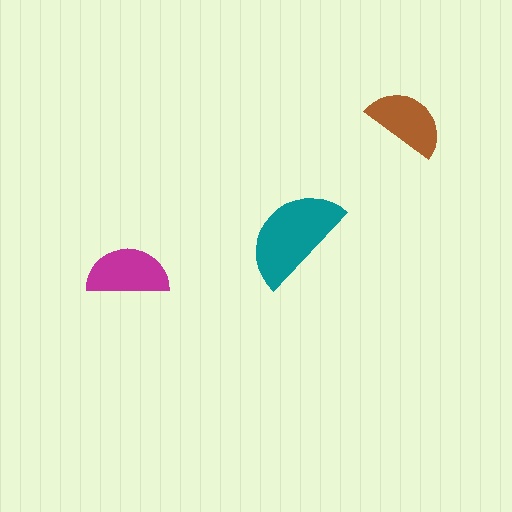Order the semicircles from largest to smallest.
the teal one, the magenta one, the brown one.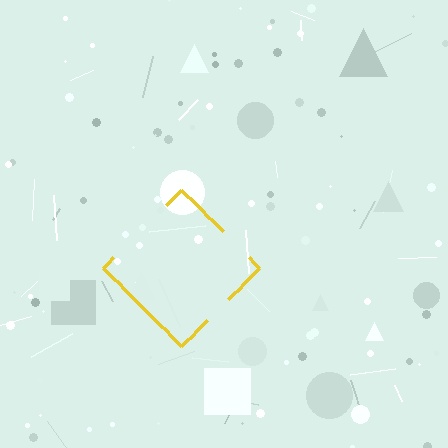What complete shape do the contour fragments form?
The contour fragments form a diamond.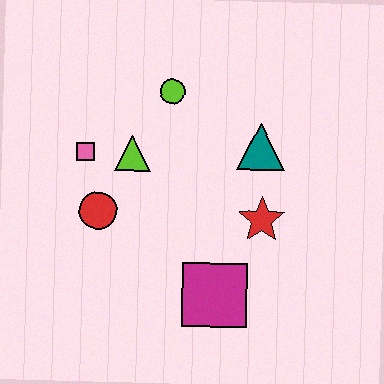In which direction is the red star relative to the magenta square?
The red star is above the magenta square.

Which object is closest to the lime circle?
The lime triangle is closest to the lime circle.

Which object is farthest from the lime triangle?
The magenta square is farthest from the lime triangle.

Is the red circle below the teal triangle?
Yes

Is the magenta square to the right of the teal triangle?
No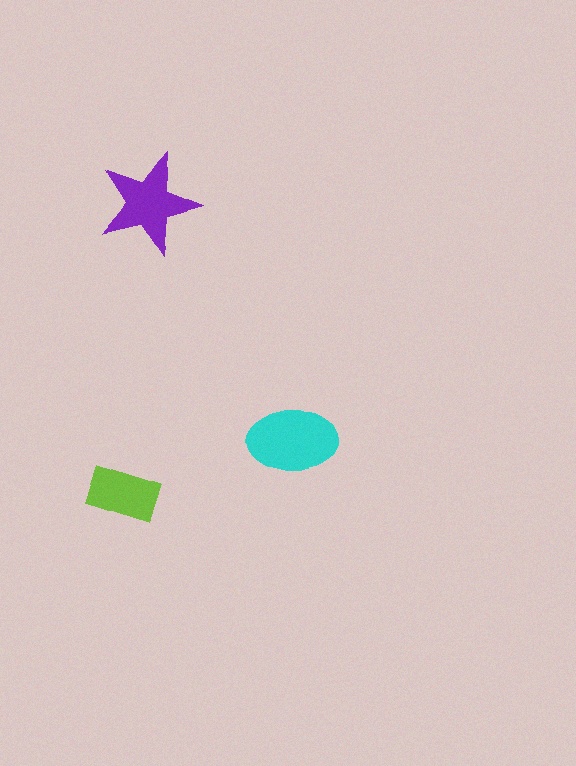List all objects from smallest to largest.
The lime rectangle, the purple star, the cyan ellipse.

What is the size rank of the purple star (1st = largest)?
2nd.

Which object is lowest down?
The lime rectangle is bottommost.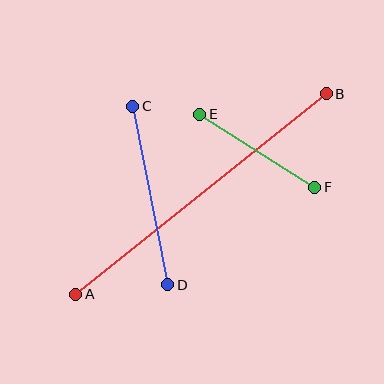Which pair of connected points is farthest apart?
Points A and B are farthest apart.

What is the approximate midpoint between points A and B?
The midpoint is at approximately (201, 194) pixels.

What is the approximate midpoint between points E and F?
The midpoint is at approximately (257, 151) pixels.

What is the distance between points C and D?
The distance is approximately 182 pixels.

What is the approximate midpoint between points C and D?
The midpoint is at approximately (150, 195) pixels.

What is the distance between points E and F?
The distance is approximately 136 pixels.